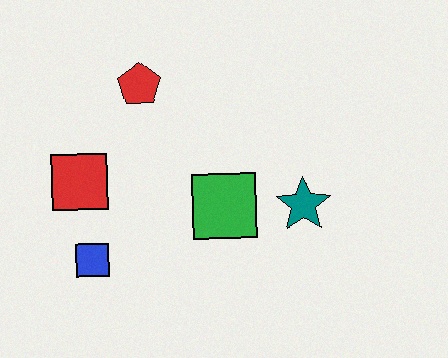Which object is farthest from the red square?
The teal star is farthest from the red square.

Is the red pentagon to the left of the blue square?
No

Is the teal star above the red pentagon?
No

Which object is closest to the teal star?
The green square is closest to the teal star.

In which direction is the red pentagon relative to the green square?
The red pentagon is above the green square.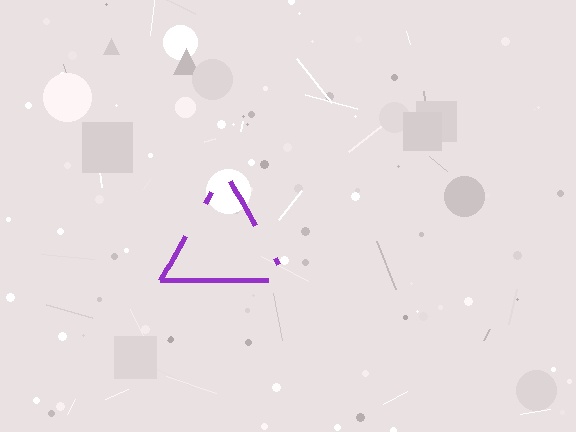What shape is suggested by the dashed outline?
The dashed outline suggests a triangle.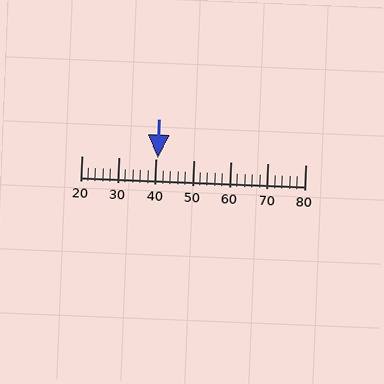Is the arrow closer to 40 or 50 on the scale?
The arrow is closer to 40.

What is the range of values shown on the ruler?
The ruler shows values from 20 to 80.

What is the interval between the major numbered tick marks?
The major tick marks are spaced 10 units apart.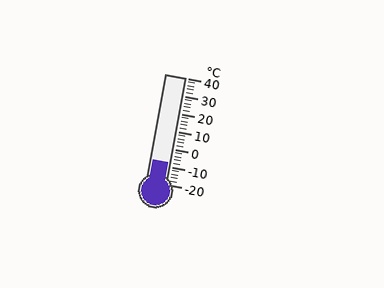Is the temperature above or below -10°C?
The temperature is above -10°C.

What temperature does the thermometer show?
The thermometer shows approximately -8°C.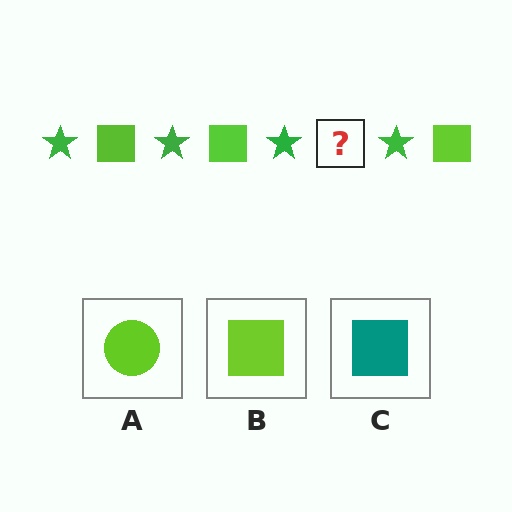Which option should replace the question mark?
Option B.